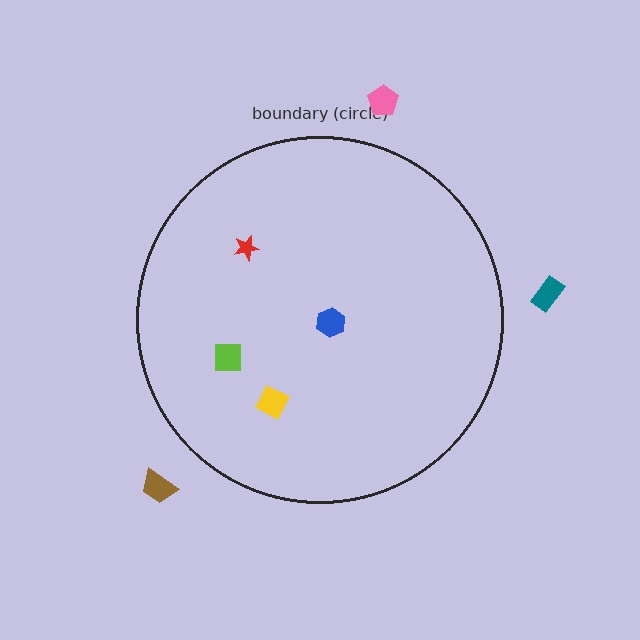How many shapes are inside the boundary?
4 inside, 3 outside.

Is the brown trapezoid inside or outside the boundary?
Outside.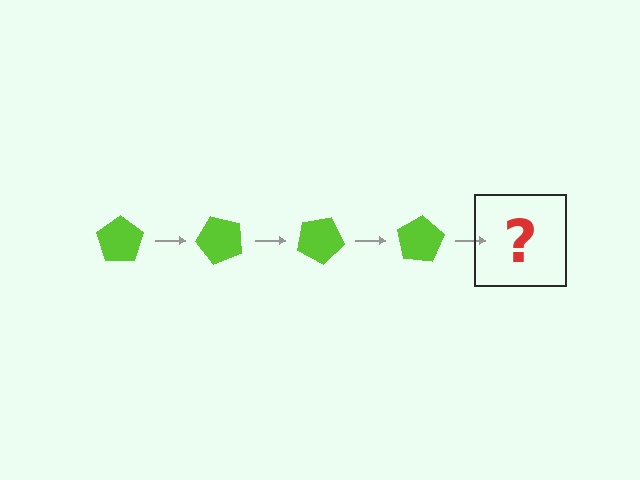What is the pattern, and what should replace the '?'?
The pattern is that the pentagon rotates 50 degrees each step. The '?' should be a lime pentagon rotated 200 degrees.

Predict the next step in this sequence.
The next step is a lime pentagon rotated 200 degrees.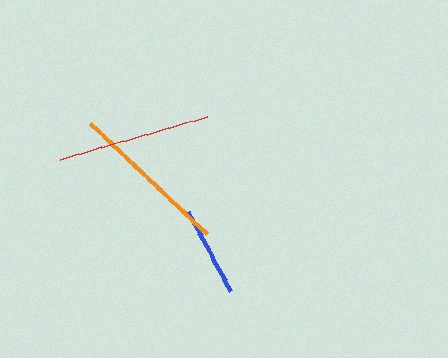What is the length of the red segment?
The red segment is approximately 153 pixels long.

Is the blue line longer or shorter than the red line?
The red line is longer than the blue line.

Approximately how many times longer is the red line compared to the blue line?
The red line is approximately 1.7 times the length of the blue line.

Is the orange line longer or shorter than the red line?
The orange line is longer than the red line.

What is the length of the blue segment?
The blue segment is approximately 90 pixels long.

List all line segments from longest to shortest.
From longest to shortest: orange, red, blue.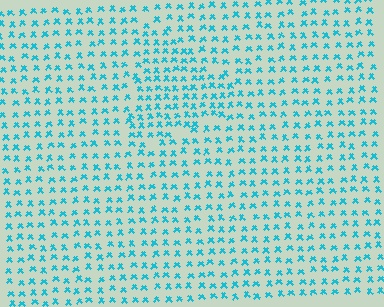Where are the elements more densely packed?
The elements are more densely packed inside the triangle boundary.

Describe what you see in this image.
The image contains small cyan elements arranged at two different densities. A triangle-shaped region is visible where the elements are more densely packed than the surrounding area.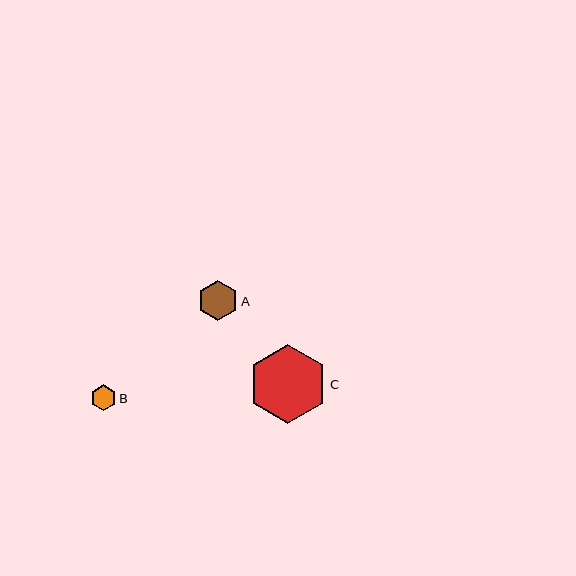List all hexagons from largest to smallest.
From largest to smallest: C, A, B.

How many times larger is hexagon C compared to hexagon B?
Hexagon C is approximately 3.0 times the size of hexagon B.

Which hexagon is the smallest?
Hexagon B is the smallest with a size of approximately 26 pixels.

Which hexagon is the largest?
Hexagon C is the largest with a size of approximately 79 pixels.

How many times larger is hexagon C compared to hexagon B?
Hexagon C is approximately 3.0 times the size of hexagon B.